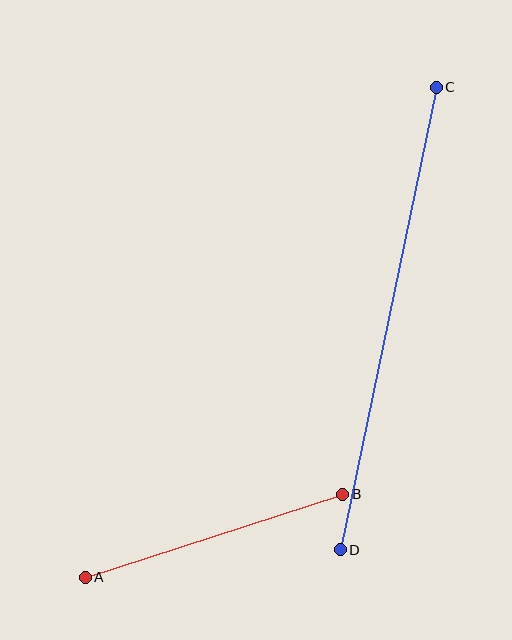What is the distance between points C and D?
The distance is approximately 472 pixels.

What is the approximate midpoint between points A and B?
The midpoint is at approximately (214, 536) pixels.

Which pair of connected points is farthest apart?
Points C and D are farthest apart.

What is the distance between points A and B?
The distance is approximately 271 pixels.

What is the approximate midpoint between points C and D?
The midpoint is at approximately (388, 318) pixels.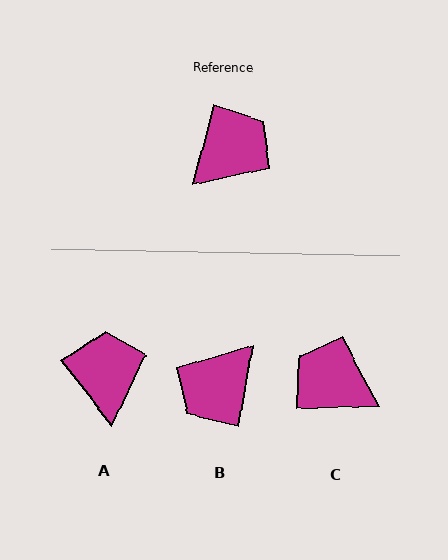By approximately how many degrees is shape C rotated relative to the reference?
Approximately 107 degrees counter-clockwise.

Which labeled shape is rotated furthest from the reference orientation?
B, about 175 degrees away.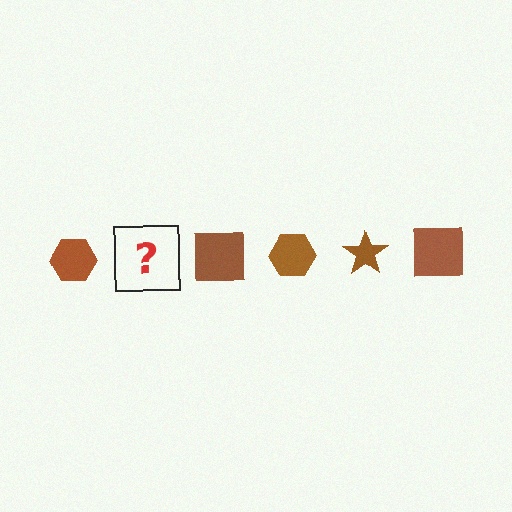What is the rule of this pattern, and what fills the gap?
The rule is that the pattern cycles through hexagon, star, square shapes in brown. The gap should be filled with a brown star.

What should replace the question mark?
The question mark should be replaced with a brown star.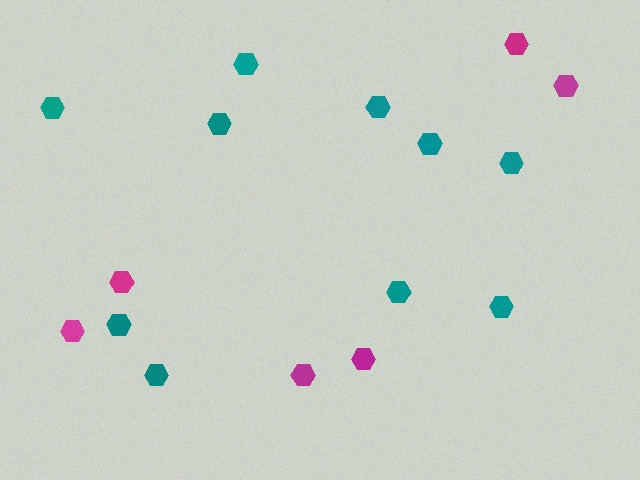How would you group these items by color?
There are 2 groups: one group of teal hexagons (10) and one group of magenta hexagons (6).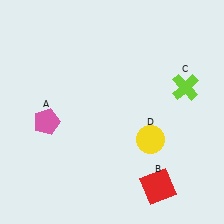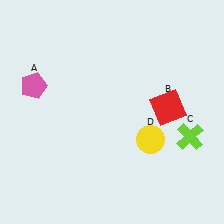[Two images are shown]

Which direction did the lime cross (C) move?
The lime cross (C) moved down.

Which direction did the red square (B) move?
The red square (B) moved up.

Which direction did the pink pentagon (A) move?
The pink pentagon (A) moved up.